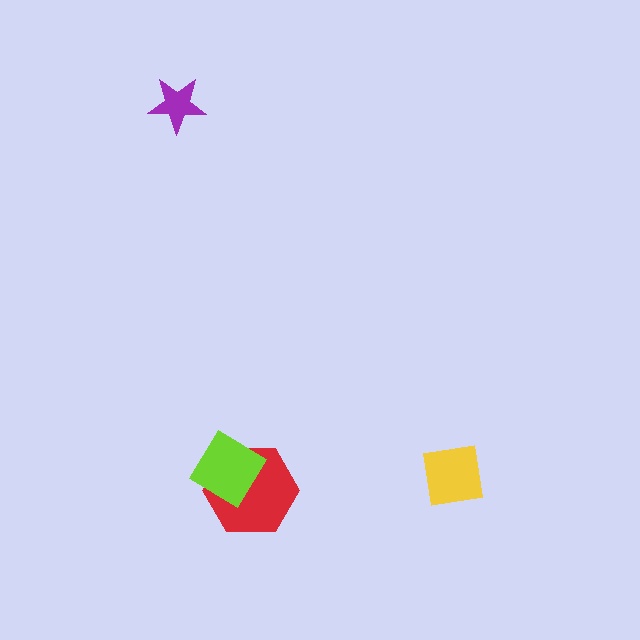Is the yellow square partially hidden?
No, no other shape covers it.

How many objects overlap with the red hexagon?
1 object overlaps with the red hexagon.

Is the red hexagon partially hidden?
Yes, it is partially covered by another shape.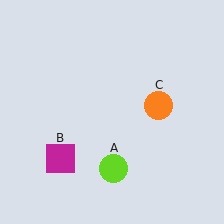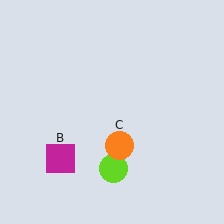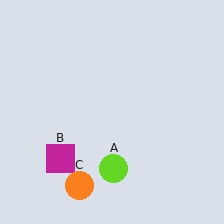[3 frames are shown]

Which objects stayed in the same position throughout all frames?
Lime circle (object A) and magenta square (object B) remained stationary.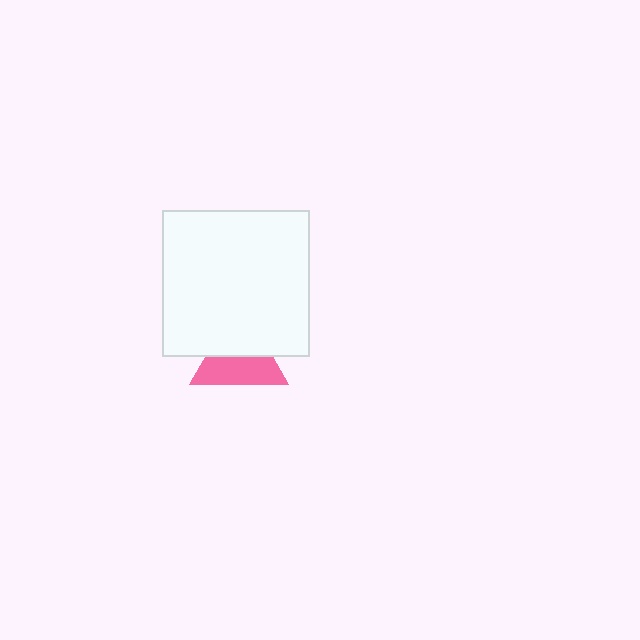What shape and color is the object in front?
The object in front is a white square.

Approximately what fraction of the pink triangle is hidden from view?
Roughly 46% of the pink triangle is hidden behind the white square.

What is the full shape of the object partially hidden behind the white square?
The partially hidden object is a pink triangle.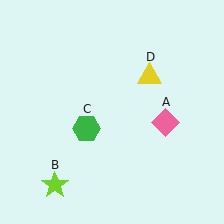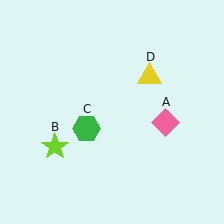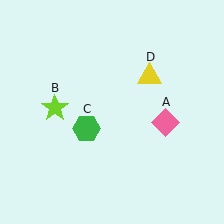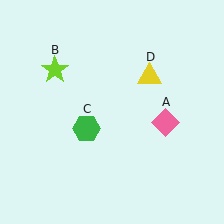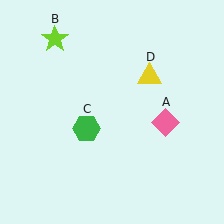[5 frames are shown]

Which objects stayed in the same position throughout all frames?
Pink diamond (object A) and green hexagon (object C) and yellow triangle (object D) remained stationary.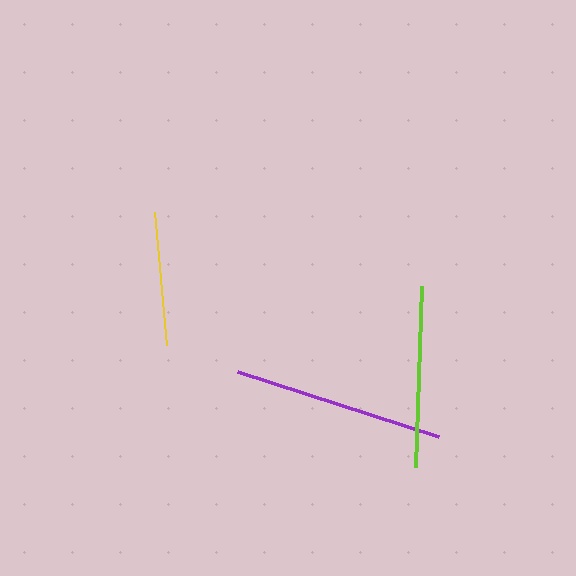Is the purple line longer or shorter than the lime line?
The purple line is longer than the lime line.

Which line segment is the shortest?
The yellow line is the shortest at approximately 134 pixels.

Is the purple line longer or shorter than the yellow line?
The purple line is longer than the yellow line.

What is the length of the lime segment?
The lime segment is approximately 181 pixels long.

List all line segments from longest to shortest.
From longest to shortest: purple, lime, yellow.